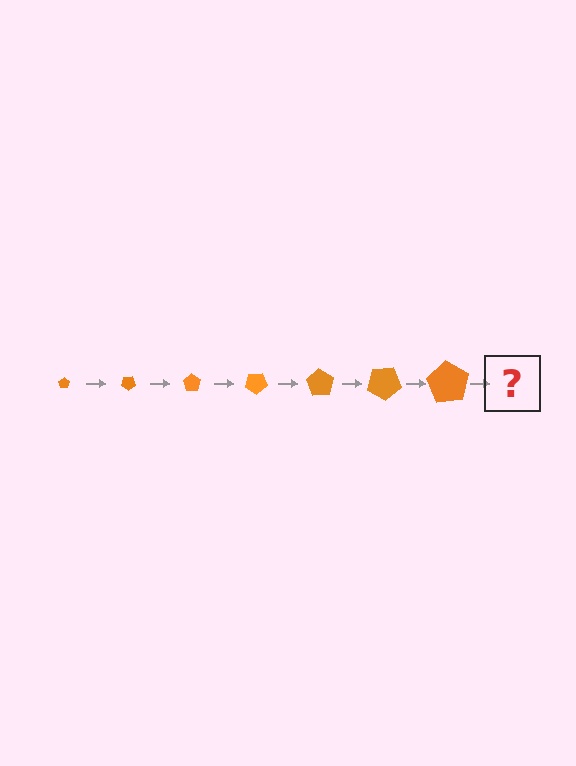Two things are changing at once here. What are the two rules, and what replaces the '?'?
The two rules are that the pentagon grows larger each step and it rotates 35 degrees each step. The '?' should be a pentagon, larger than the previous one and rotated 245 degrees from the start.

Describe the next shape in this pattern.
It should be a pentagon, larger than the previous one and rotated 245 degrees from the start.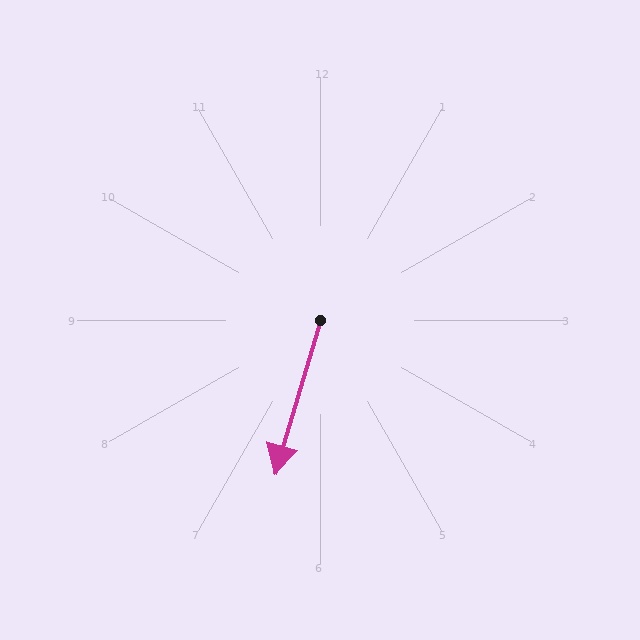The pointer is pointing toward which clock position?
Roughly 7 o'clock.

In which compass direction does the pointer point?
South.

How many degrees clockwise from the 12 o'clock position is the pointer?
Approximately 197 degrees.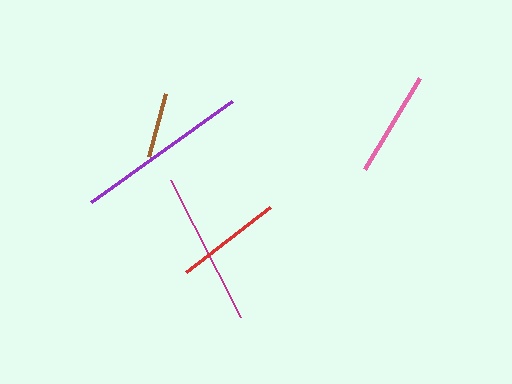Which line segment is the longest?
The purple line is the longest at approximately 174 pixels.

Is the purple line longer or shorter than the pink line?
The purple line is longer than the pink line.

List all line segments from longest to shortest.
From longest to shortest: purple, magenta, pink, red, brown.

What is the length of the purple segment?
The purple segment is approximately 174 pixels long.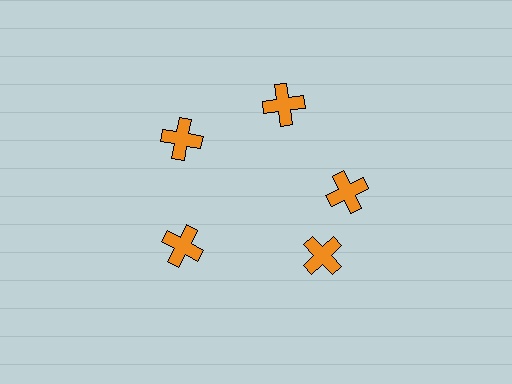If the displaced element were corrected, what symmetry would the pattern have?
It would have 5-fold rotational symmetry — the pattern would map onto itself every 72 degrees.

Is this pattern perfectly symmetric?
No. The 5 orange crosses are arranged in a ring, but one element near the 5 o'clock position is rotated out of alignment along the ring, breaking the 5-fold rotational symmetry.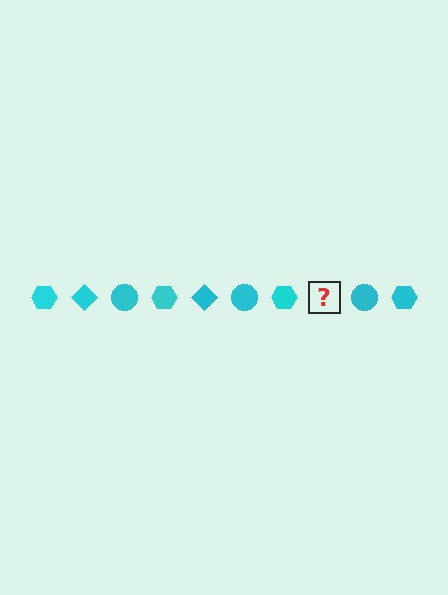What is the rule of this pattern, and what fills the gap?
The rule is that the pattern cycles through hexagon, diamond, circle shapes in cyan. The gap should be filled with a cyan diamond.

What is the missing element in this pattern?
The missing element is a cyan diamond.